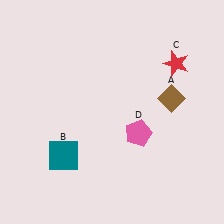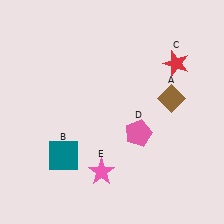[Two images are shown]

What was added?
A pink star (E) was added in Image 2.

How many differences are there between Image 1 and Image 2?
There is 1 difference between the two images.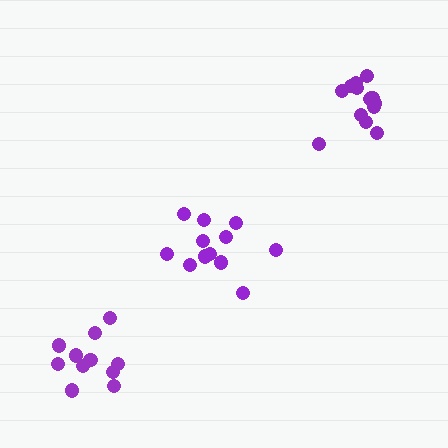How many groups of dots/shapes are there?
There are 3 groups.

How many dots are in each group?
Group 1: 12 dots, Group 2: 11 dots, Group 3: 14 dots (37 total).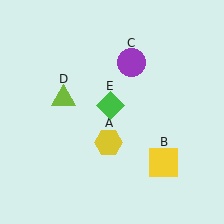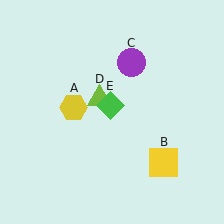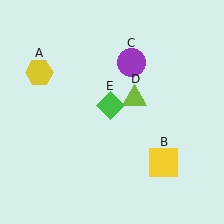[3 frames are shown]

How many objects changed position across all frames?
2 objects changed position: yellow hexagon (object A), lime triangle (object D).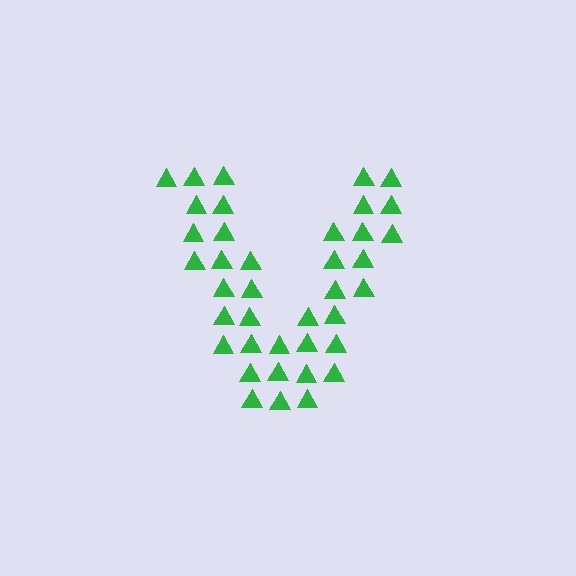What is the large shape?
The large shape is the letter V.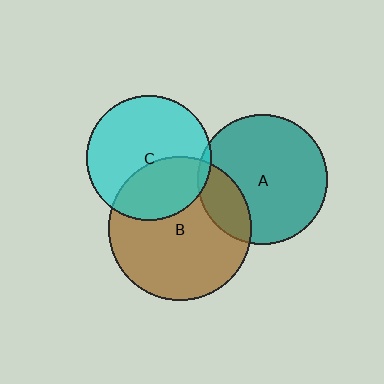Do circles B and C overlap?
Yes.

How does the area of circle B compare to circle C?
Approximately 1.3 times.